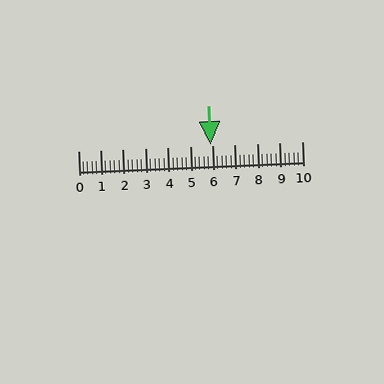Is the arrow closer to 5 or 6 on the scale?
The arrow is closer to 6.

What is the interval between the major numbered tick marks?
The major tick marks are spaced 1 units apart.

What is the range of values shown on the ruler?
The ruler shows values from 0 to 10.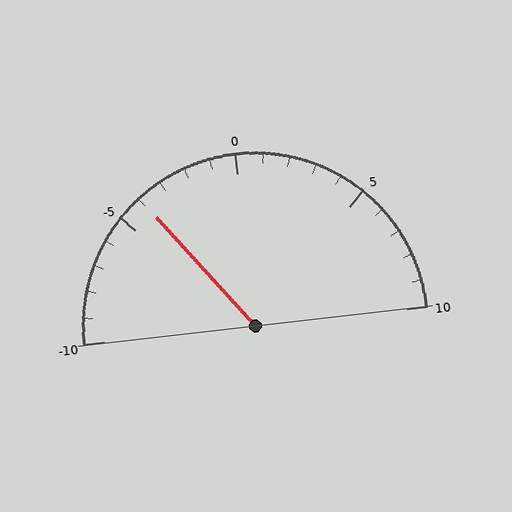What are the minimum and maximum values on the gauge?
The gauge ranges from -10 to 10.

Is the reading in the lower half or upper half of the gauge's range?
The reading is in the lower half of the range (-10 to 10).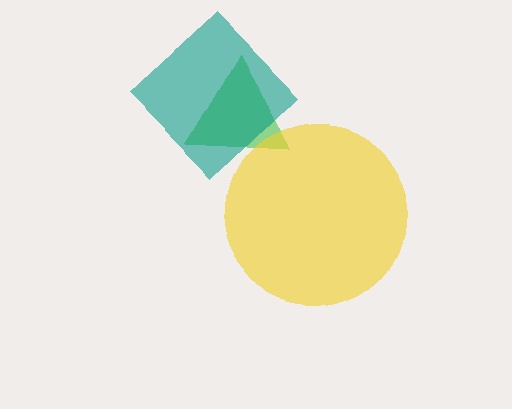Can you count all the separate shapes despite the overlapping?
Yes, there are 3 separate shapes.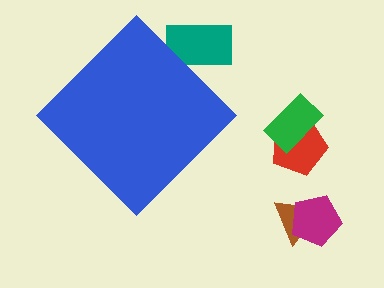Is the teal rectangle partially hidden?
Yes, the teal rectangle is partially hidden behind the blue diamond.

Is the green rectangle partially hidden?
No, the green rectangle is fully visible.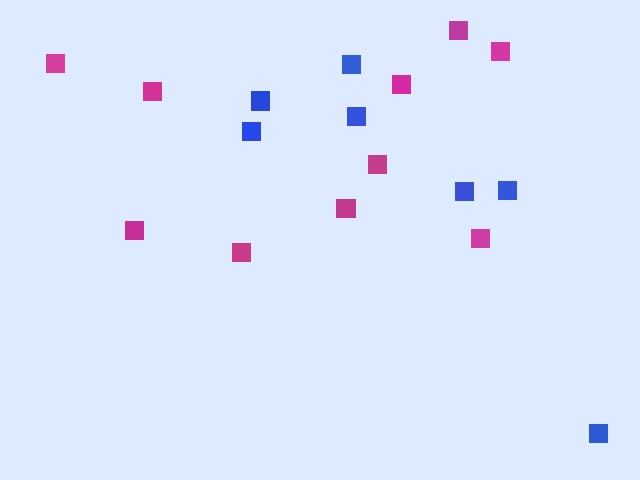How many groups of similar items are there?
There are 2 groups: one group of magenta squares (10) and one group of blue squares (7).